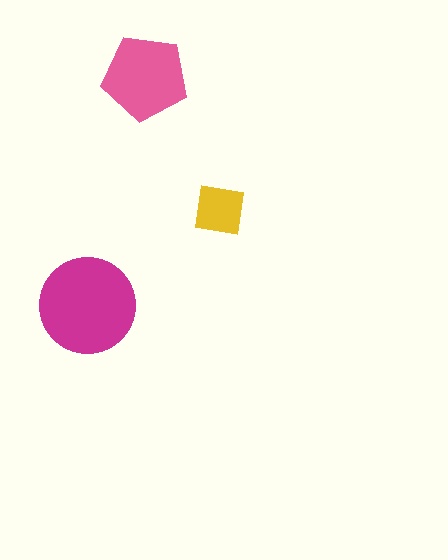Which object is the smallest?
The yellow square.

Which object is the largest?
The magenta circle.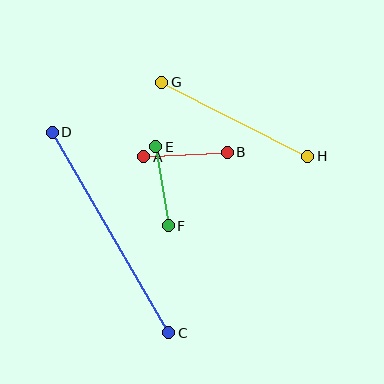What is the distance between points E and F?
The distance is approximately 80 pixels.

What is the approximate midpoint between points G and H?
The midpoint is at approximately (235, 119) pixels.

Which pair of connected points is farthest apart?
Points C and D are farthest apart.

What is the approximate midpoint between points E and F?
The midpoint is at approximately (162, 186) pixels.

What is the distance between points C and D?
The distance is approximately 232 pixels.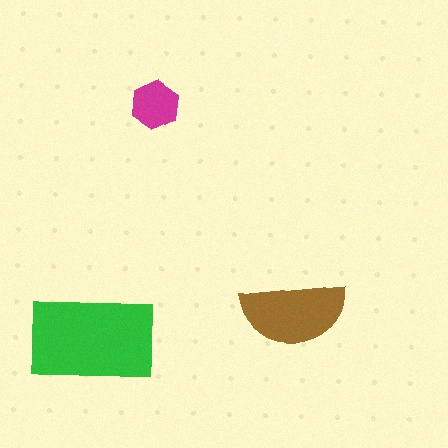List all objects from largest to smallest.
The green rectangle, the brown semicircle, the magenta hexagon.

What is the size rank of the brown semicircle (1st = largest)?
2nd.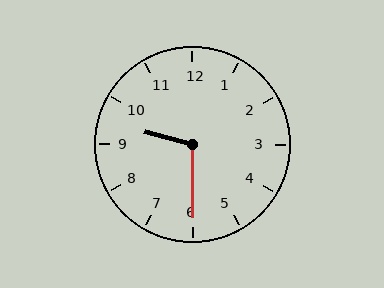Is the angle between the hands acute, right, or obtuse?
It is obtuse.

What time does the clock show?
9:30.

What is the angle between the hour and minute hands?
Approximately 105 degrees.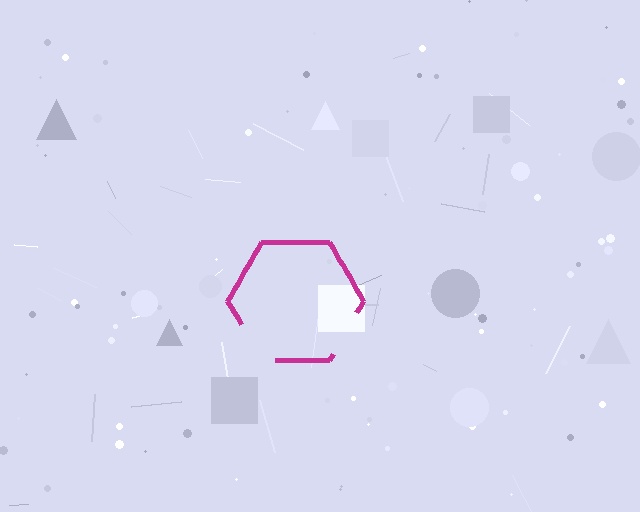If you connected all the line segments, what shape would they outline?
They would outline a hexagon.